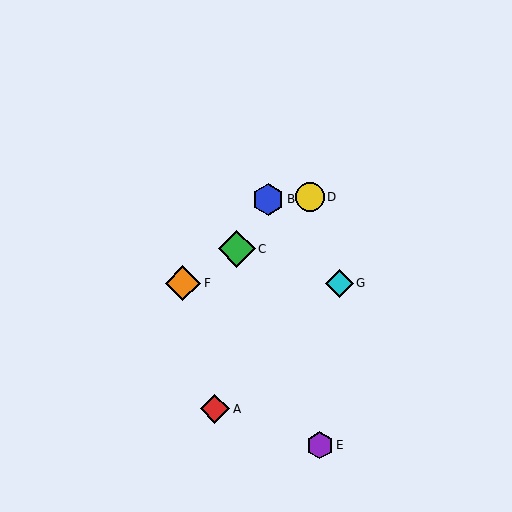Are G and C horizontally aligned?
No, G is at y≈283 and C is at y≈249.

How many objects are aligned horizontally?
2 objects (F, G) are aligned horizontally.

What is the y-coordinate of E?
Object E is at y≈445.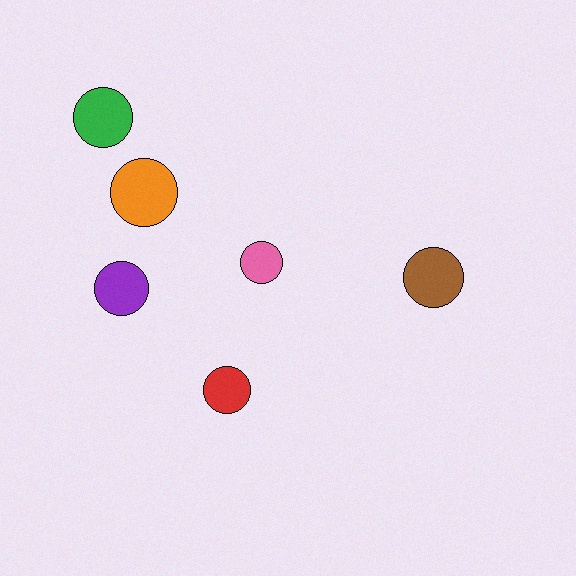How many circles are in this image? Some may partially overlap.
There are 6 circles.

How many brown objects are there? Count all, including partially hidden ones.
There is 1 brown object.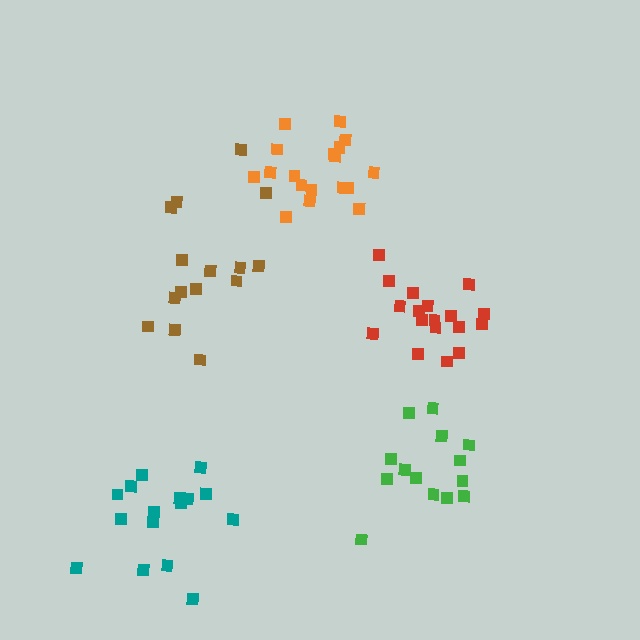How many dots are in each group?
Group 1: 14 dots, Group 2: 15 dots, Group 3: 16 dots, Group 4: 18 dots, Group 5: 18 dots (81 total).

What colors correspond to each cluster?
The clusters are colored: green, brown, teal, red, orange.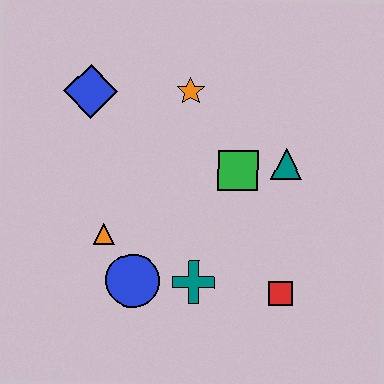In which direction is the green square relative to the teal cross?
The green square is above the teal cross.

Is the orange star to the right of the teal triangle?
No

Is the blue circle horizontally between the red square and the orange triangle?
Yes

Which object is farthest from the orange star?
The red square is farthest from the orange star.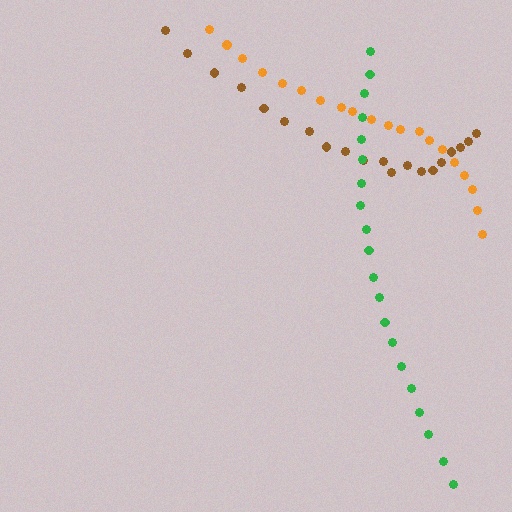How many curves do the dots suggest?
There are 3 distinct paths.